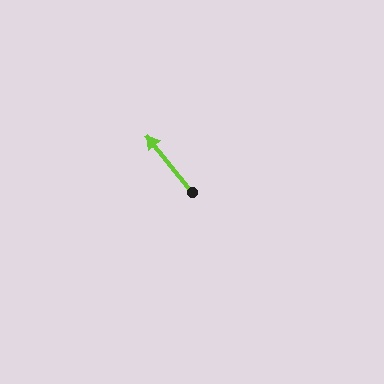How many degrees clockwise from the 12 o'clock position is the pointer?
Approximately 321 degrees.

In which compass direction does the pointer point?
Northwest.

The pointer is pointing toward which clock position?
Roughly 11 o'clock.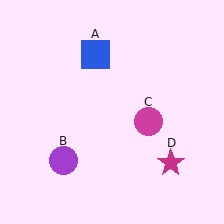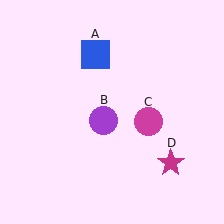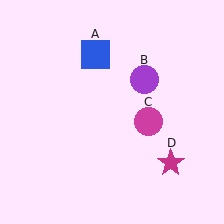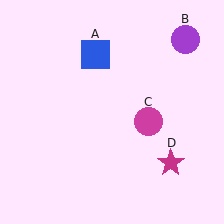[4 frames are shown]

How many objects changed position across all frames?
1 object changed position: purple circle (object B).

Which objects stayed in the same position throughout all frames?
Blue square (object A) and magenta circle (object C) and magenta star (object D) remained stationary.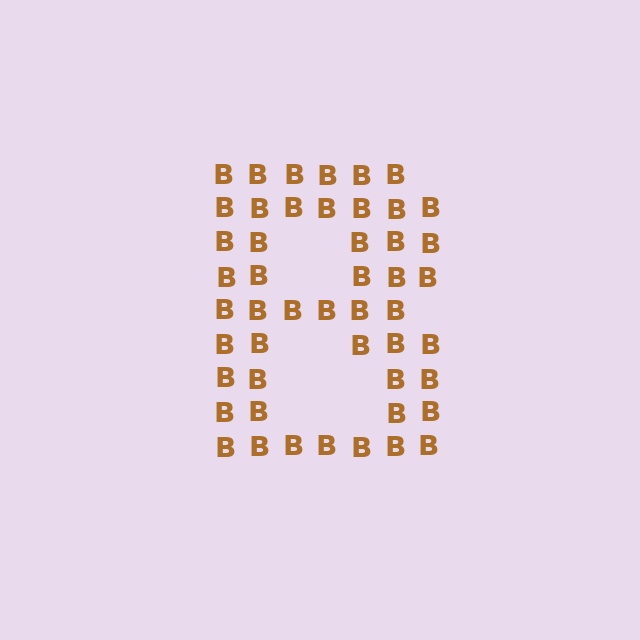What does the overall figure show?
The overall figure shows the letter B.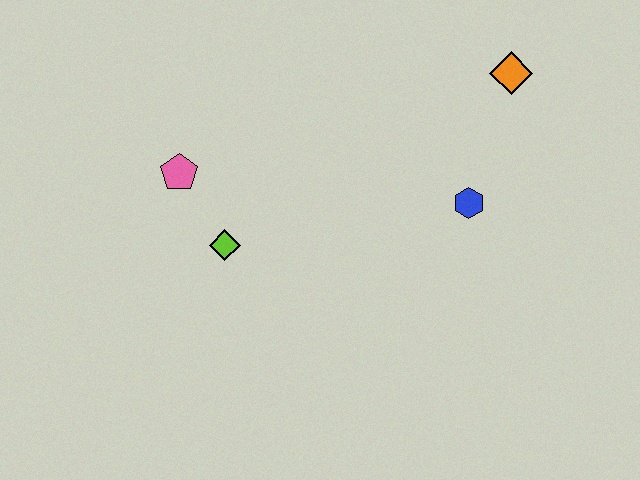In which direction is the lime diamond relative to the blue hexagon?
The lime diamond is to the left of the blue hexagon.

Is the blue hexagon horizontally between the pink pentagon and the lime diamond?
No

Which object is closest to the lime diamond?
The pink pentagon is closest to the lime diamond.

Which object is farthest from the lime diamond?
The orange diamond is farthest from the lime diamond.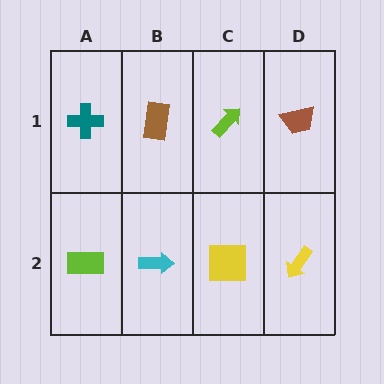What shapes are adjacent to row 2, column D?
A brown trapezoid (row 1, column D), a yellow square (row 2, column C).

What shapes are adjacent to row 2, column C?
A lime arrow (row 1, column C), a cyan arrow (row 2, column B), a yellow arrow (row 2, column D).